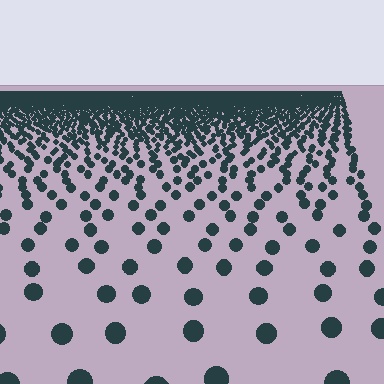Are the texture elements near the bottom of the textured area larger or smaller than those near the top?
Larger. Near the bottom, elements are closer to the viewer and appear at a bigger on-screen size.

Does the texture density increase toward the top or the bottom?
Density increases toward the top.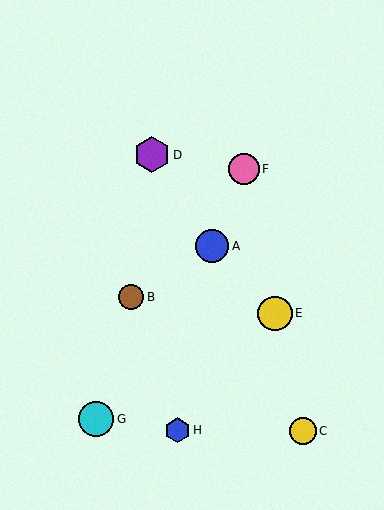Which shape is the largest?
The purple hexagon (labeled D) is the largest.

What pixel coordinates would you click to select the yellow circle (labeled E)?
Click at (275, 313) to select the yellow circle E.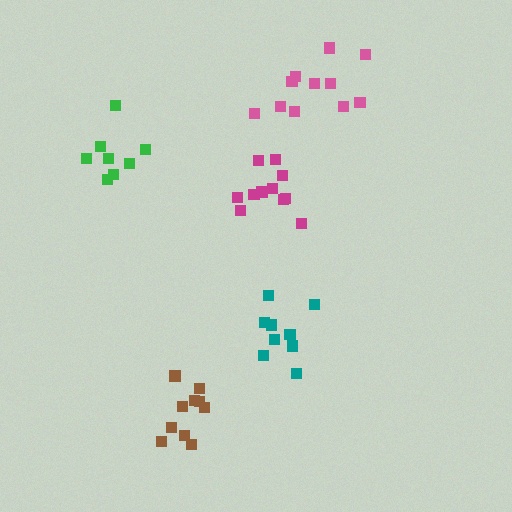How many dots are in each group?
Group 1: 9 dots, Group 2: 11 dots, Group 3: 11 dots, Group 4: 10 dots, Group 5: 8 dots (49 total).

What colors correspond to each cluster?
The clusters are colored: teal, pink, magenta, brown, green.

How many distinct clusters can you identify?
There are 5 distinct clusters.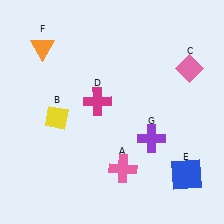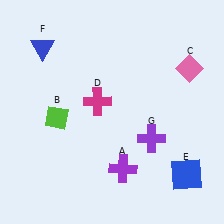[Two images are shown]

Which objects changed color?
A changed from pink to purple. B changed from yellow to lime. F changed from orange to blue.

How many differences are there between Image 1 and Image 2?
There are 3 differences between the two images.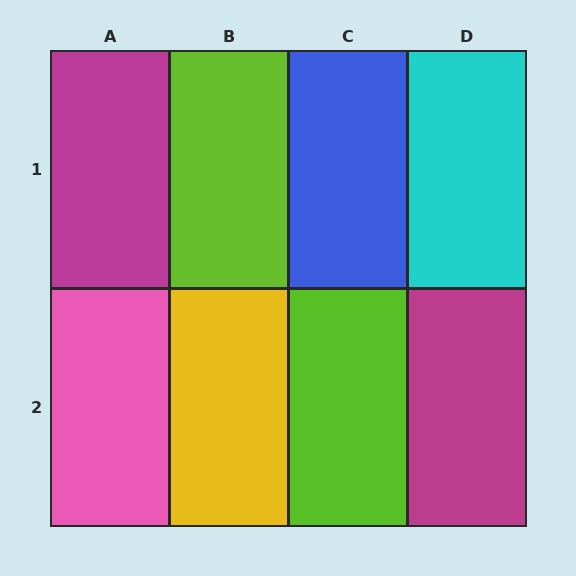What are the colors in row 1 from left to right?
Magenta, lime, blue, cyan.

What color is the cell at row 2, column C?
Lime.